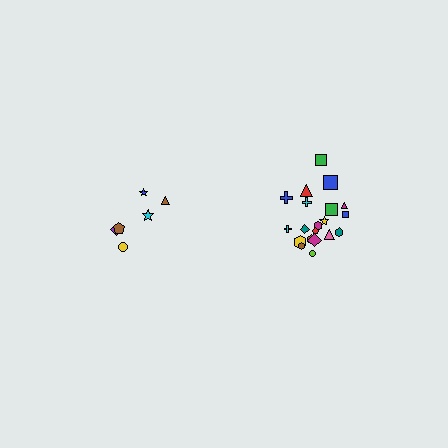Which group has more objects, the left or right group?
The right group.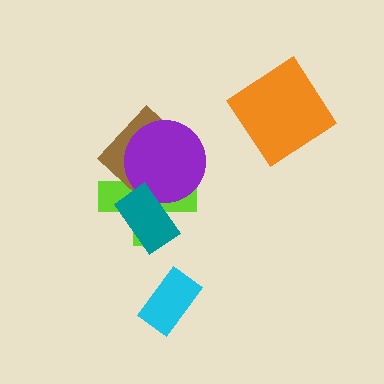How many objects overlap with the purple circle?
3 objects overlap with the purple circle.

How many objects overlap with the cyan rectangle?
0 objects overlap with the cyan rectangle.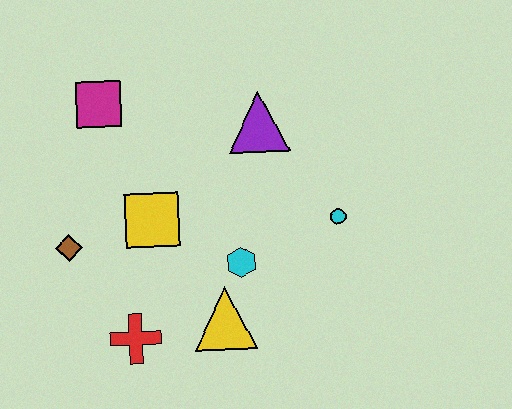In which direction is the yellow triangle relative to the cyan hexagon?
The yellow triangle is below the cyan hexagon.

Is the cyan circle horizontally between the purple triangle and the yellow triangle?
No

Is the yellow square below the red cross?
No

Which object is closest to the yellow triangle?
The cyan hexagon is closest to the yellow triangle.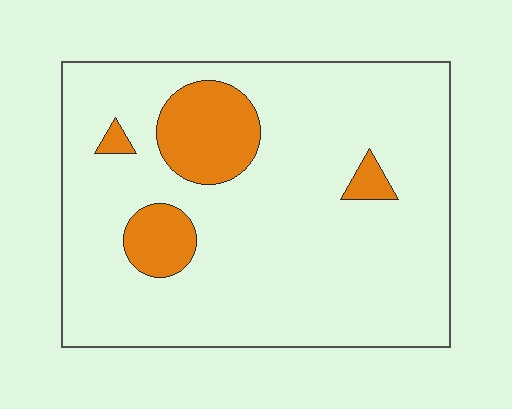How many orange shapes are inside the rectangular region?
4.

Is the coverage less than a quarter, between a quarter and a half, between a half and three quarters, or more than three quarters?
Less than a quarter.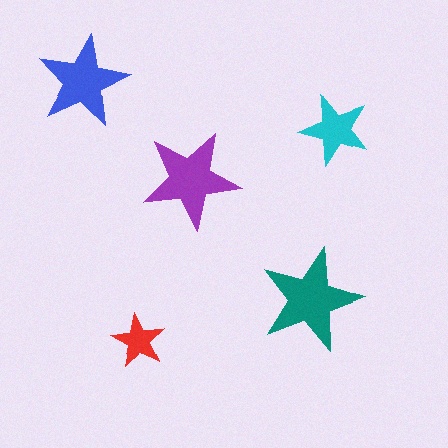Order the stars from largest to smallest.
the teal one, the purple one, the blue one, the cyan one, the red one.